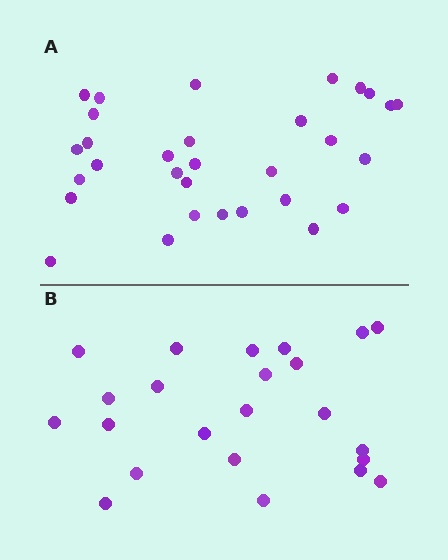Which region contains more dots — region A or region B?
Region A (the top region) has more dots.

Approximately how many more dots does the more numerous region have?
Region A has roughly 8 or so more dots than region B.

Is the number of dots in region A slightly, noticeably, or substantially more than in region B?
Region A has noticeably more, but not dramatically so. The ratio is roughly 1.3 to 1.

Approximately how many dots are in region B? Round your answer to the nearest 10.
About 20 dots. (The exact count is 23, which rounds to 20.)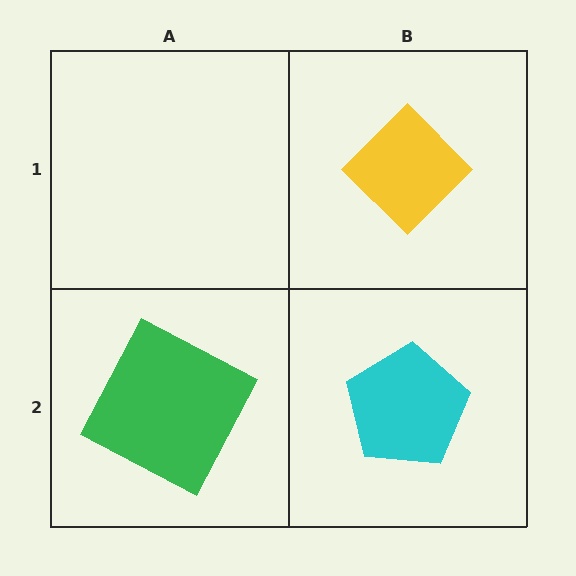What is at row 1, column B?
A yellow diamond.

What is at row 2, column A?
A green square.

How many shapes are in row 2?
2 shapes.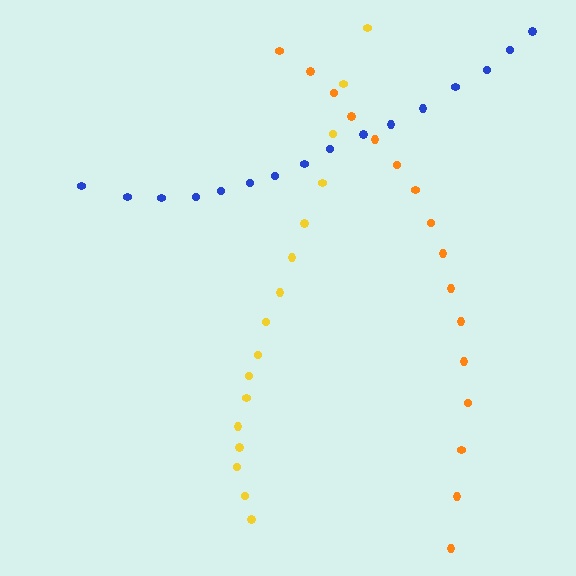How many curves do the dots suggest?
There are 3 distinct paths.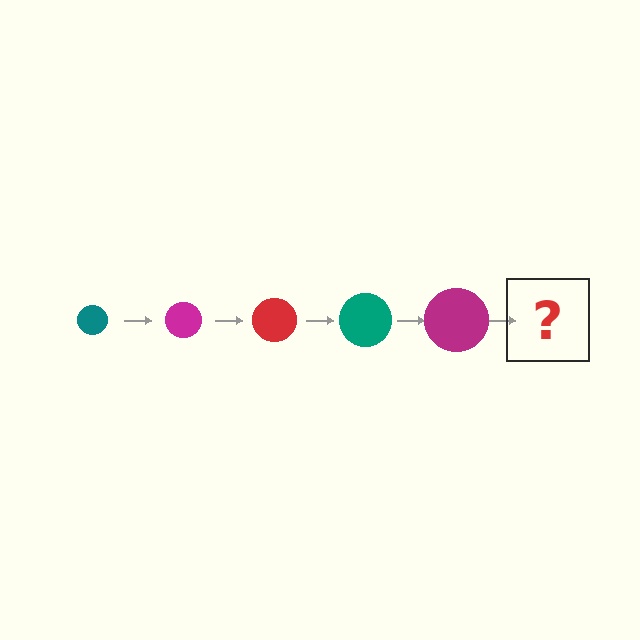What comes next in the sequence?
The next element should be a red circle, larger than the previous one.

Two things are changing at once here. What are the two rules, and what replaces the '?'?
The two rules are that the circle grows larger each step and the color cycles through teal, magenta, and red. The '?' should be a red circle, larger than the previous one.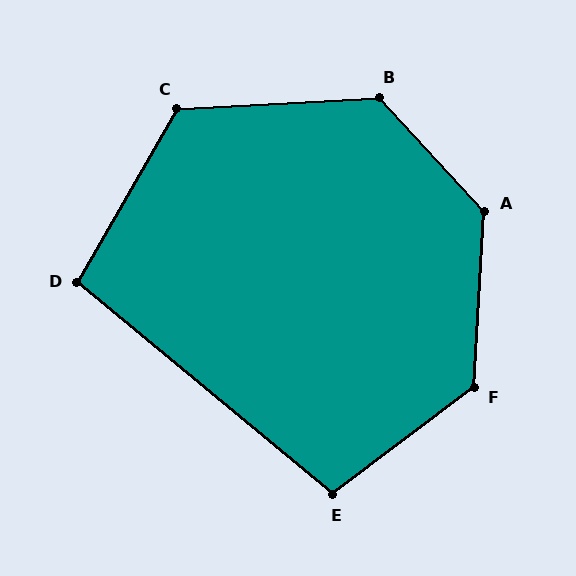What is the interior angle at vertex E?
Approximately 103 degrees (obtuse).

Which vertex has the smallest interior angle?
D, at approximately 100 degrees.